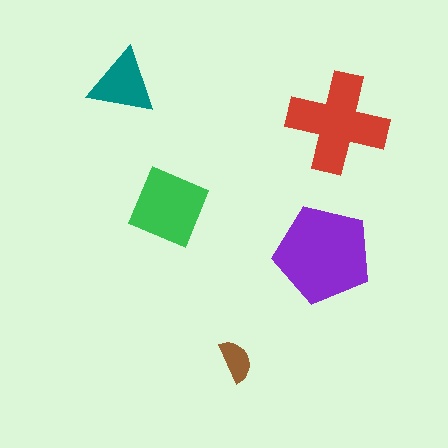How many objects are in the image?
There are 5 objects in the image.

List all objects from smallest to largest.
The brown semicircle, the teal triangle, the green diamond, the red cross, the purple pentagon.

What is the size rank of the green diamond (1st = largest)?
3rd.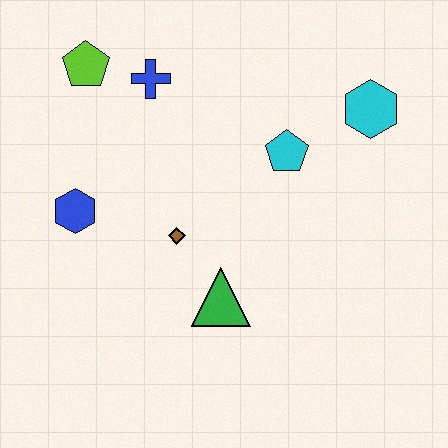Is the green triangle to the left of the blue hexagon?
No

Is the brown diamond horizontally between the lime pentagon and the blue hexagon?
No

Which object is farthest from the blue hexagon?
The cyan hexagon is farthest from the blue hexagon.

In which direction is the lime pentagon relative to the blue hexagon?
The lime pentagon is above the blue hexagon.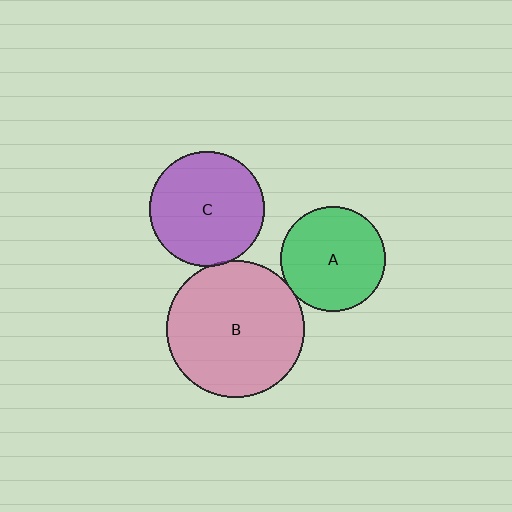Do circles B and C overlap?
Yes.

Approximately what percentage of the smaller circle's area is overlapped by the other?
Approximately 5%.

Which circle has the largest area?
Circle B (pink).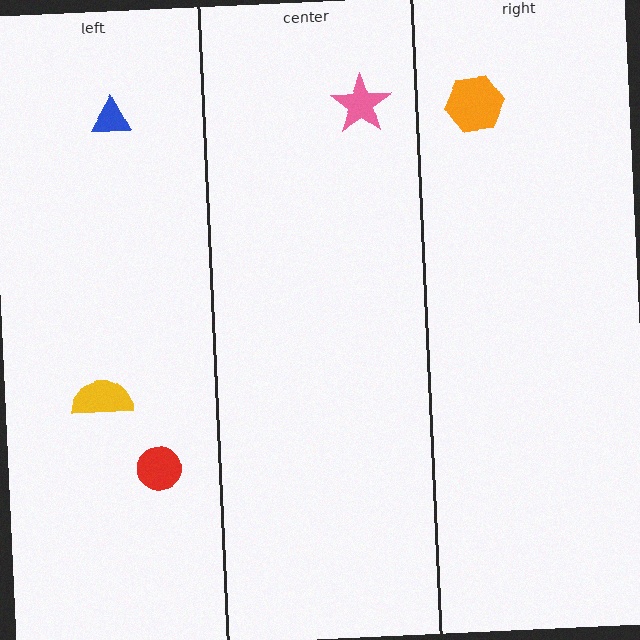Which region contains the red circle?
The left region.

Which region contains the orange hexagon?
The right region.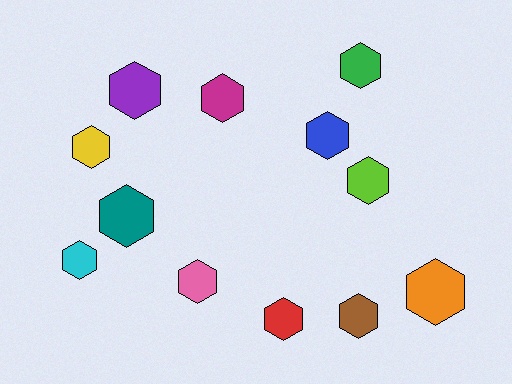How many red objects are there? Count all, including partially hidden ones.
There is 1 red object.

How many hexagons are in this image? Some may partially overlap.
There are 12 hexagons.